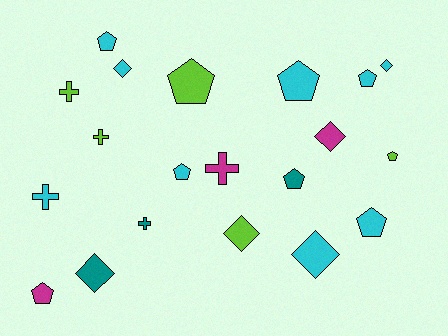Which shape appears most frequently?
Pentagon, with 9 objects.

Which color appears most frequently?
Cyan, with 9 objects.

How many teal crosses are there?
There is 1 teal cross.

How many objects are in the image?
There are 20 objects.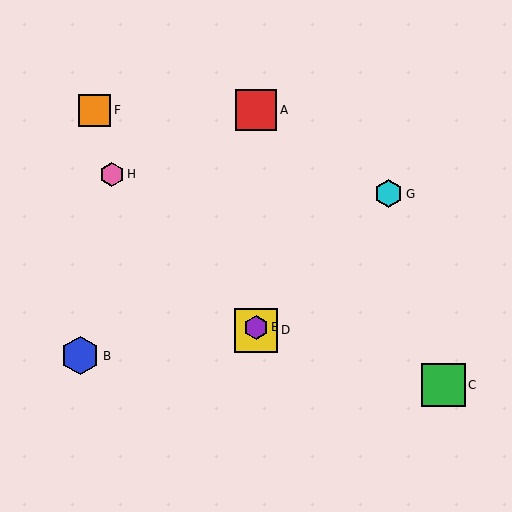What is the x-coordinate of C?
Object C is at x≈443.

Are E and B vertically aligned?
No, E is at x≈256 and B is at x≈80.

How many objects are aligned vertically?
3 objects (A, D, E) are aligned vertically.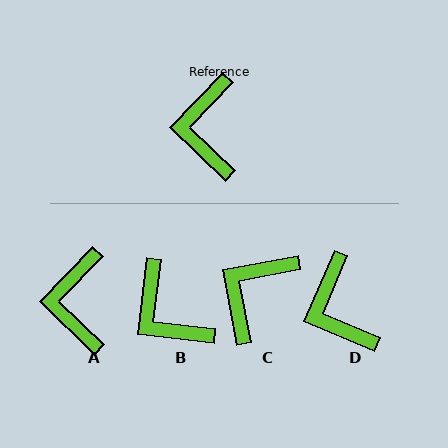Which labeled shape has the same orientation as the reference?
A.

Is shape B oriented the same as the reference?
No, it is off by about 37 degrees.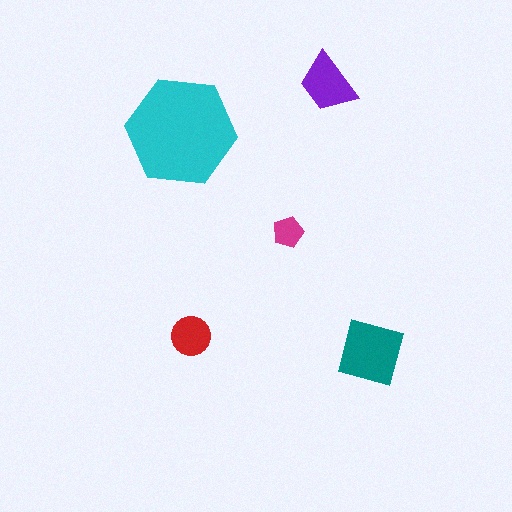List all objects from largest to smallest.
The cyan hexagon, the teal square, the purple trapezoid, the red circle, the magenta pentagon.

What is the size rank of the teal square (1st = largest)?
2nd.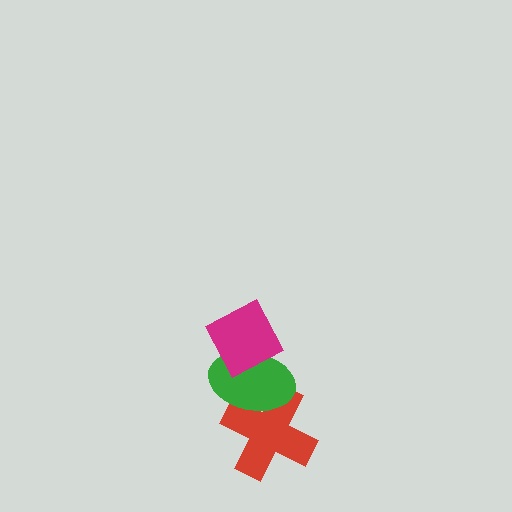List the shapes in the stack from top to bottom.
From top to bottom: the magenta diamond, the green ellipse, the red cross.